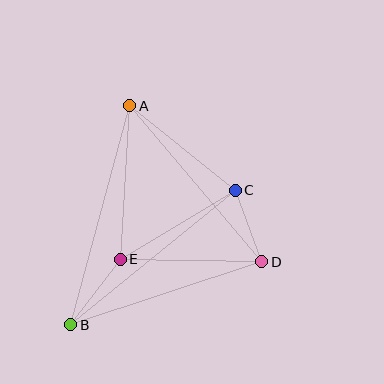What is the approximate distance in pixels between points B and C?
The distance between B and C is approximately 213 pixels.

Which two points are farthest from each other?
Points A and B are farthest from each other.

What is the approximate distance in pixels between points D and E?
The distance between D and E is approximately 142 pixels.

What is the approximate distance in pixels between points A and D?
The distance between A and D is approximately 204 pixels.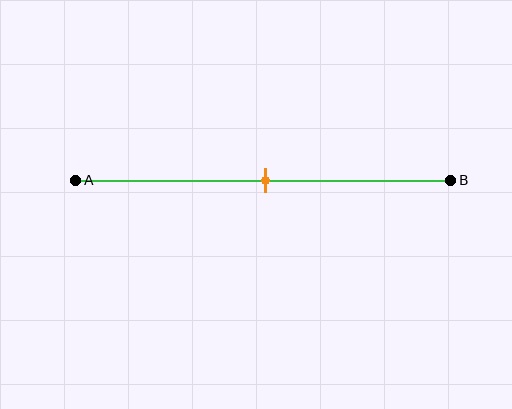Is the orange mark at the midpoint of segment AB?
Yes, the mark is approximately at the midpoint.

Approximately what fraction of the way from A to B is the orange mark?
The orange mark is approximately 50% of the way from A to B.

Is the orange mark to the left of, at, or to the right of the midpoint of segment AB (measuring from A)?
The orange mark is approximately at the midpoint of segment AB.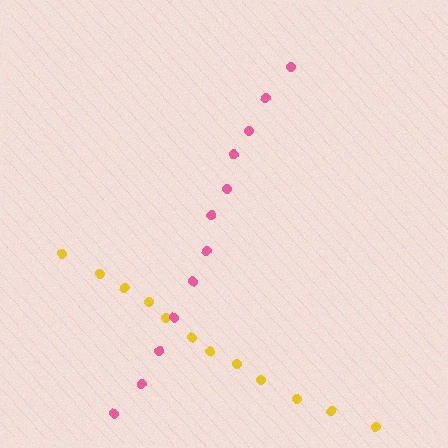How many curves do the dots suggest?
There are 2 distinct paths.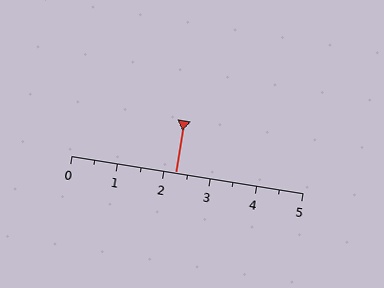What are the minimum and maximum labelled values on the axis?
The axis runs from 0 to 5.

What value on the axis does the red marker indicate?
The marker indicates approximately 2.2.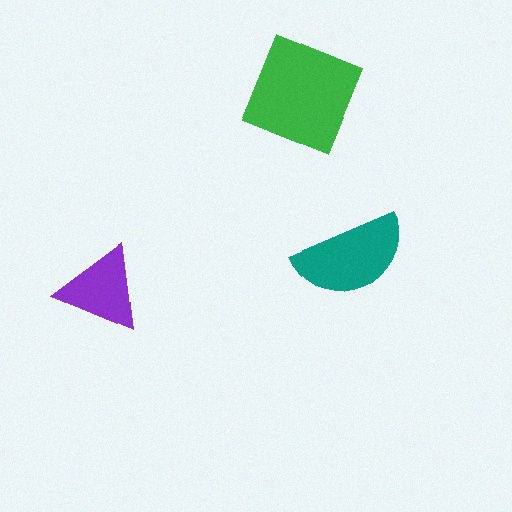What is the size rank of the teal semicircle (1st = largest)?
2nd.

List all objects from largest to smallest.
The green square, the teal semicircle, the purple triangle.